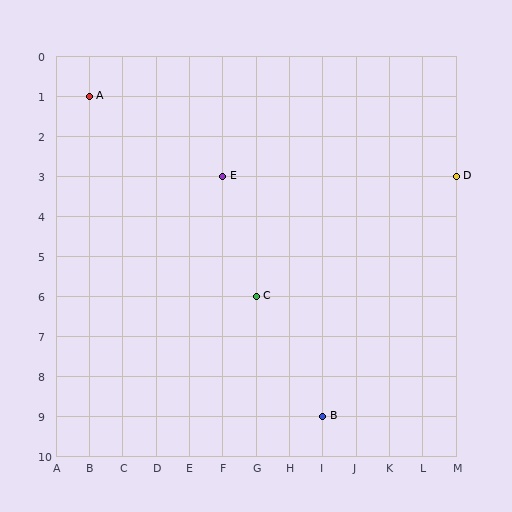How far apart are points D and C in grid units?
Points D and C are 6 columns and 3 rows apart (about 6.7 grid units diagonally).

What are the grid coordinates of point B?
Point B is at grid coordinates (I, 9).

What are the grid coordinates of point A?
Point A is at grid coordinates (B, 1).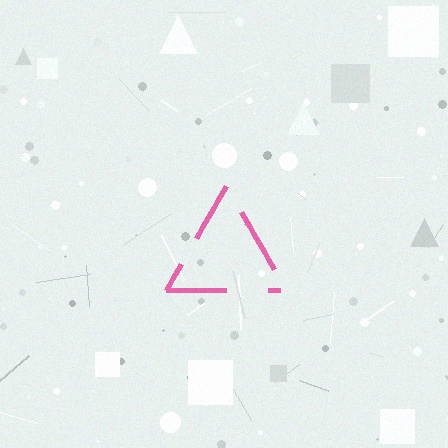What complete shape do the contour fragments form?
The contour fragments form a triangle.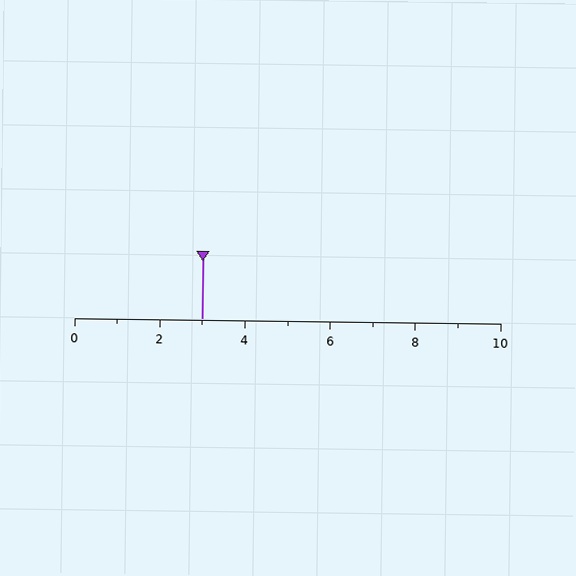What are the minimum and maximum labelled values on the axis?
The axis runs from 0 to 10.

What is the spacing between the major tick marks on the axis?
The major ticks are spaced 2 apart.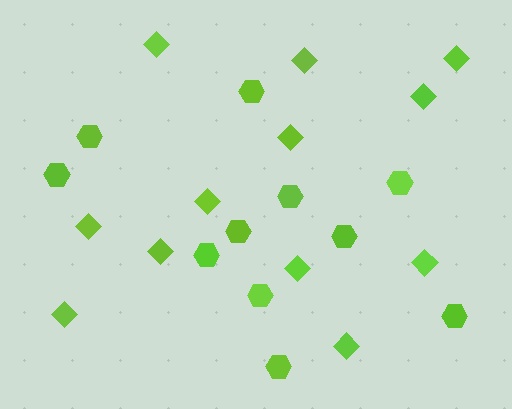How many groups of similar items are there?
There are 2 groups: one group of hexagons (11) and one group of diamonds (12).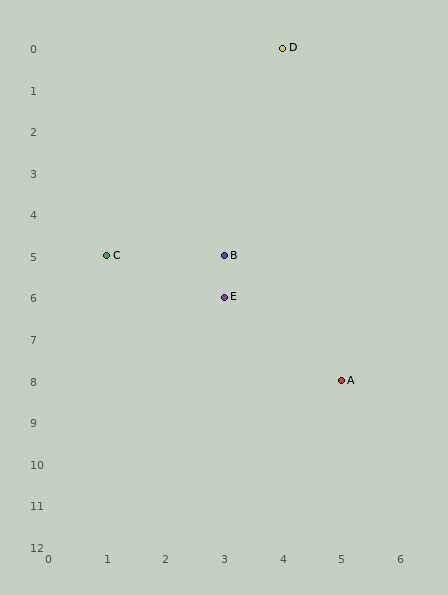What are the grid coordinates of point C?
Point C is at grid coordinates (1, 5).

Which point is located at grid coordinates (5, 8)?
Point A is at (5, 8).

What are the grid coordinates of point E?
Point E is at grid coordinates (3, 6).